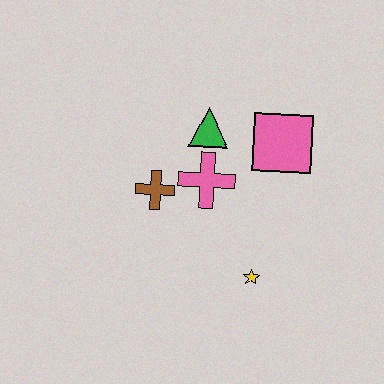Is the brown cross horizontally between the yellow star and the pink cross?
No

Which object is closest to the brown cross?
The pink cross is closest to the brown cross.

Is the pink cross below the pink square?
Yes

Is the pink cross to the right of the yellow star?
No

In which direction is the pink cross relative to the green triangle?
The pink cross is below the green triangle.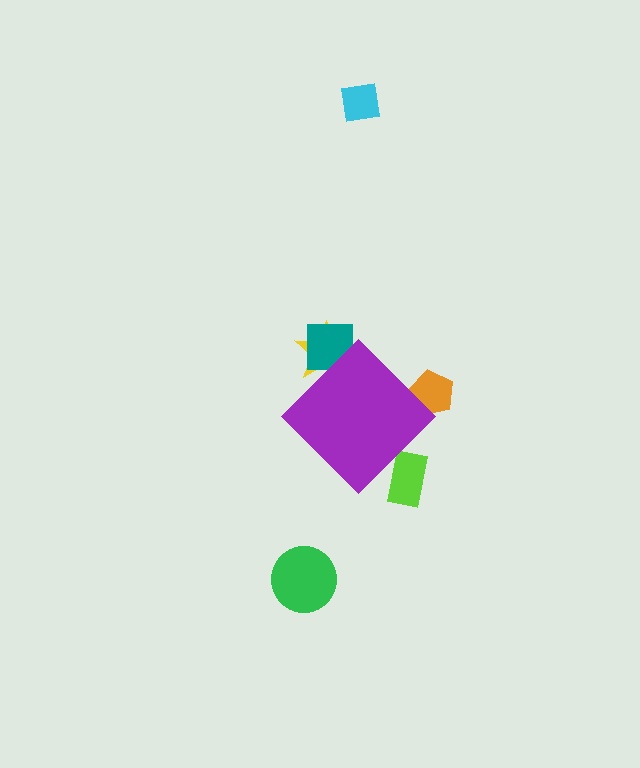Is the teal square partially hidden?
Yes, the teal square is partially hidden behind the purple diamond.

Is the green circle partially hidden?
No, the green circle is fully visible.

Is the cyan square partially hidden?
No, the cyan square is fully visible.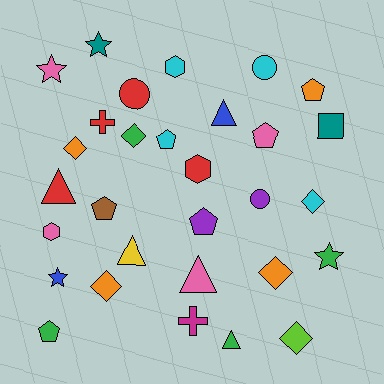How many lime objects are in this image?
There is 1 lime object.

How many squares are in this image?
There is 1 square.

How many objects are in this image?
There are 30 objects.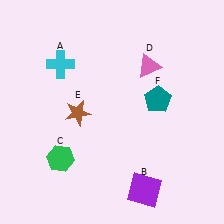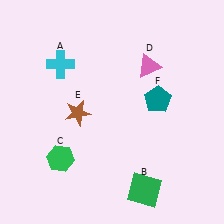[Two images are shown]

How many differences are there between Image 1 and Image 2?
There is 1 difference between the two images.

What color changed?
The square (B) changed from purple in Image 1 to green in Image 2.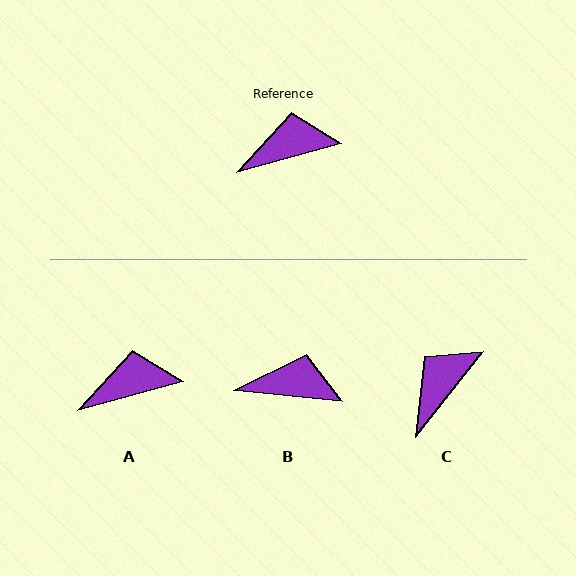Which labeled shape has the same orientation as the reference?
A.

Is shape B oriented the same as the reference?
No, it is off by about 22 degrees.